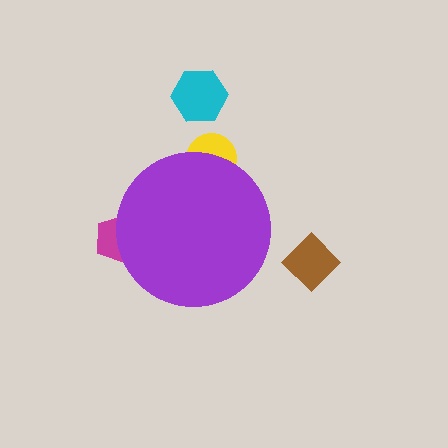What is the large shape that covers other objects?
A purple circle.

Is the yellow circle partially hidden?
Yes, the yellow circle is partially hidden behind the purple circle.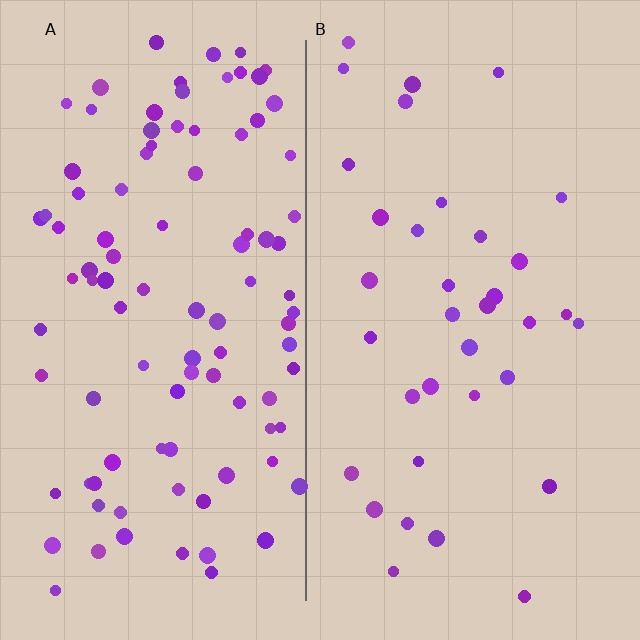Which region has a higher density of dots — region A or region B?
A (the left).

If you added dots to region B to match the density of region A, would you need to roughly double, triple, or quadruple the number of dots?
Approximately triple.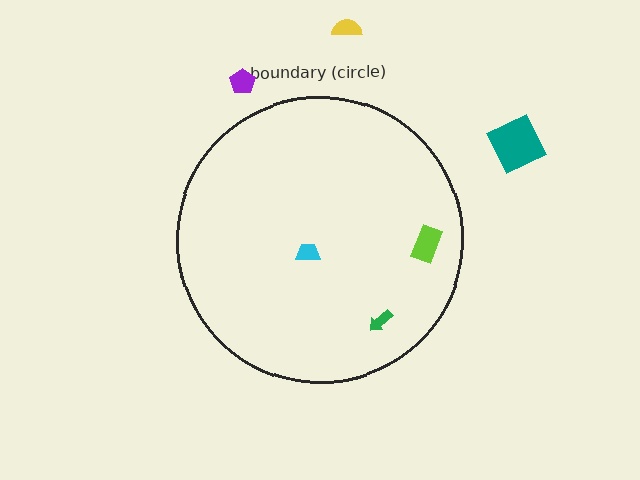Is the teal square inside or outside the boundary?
Outside.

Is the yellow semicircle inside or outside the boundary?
Outside.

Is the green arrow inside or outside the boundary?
Inside.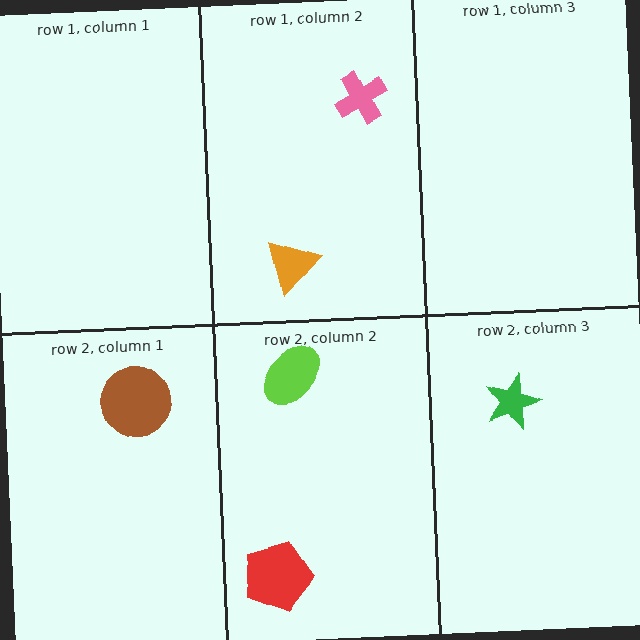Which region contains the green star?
The row 2, column 3 region.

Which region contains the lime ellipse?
The row 2, column 2 region.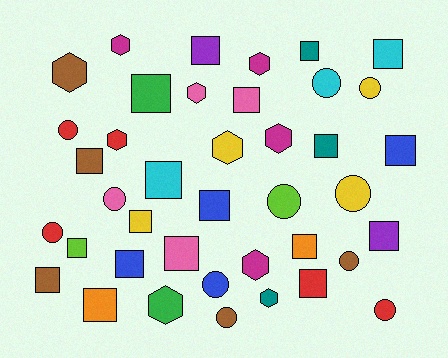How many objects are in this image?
There are 40 objects.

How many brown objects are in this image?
There are 5 brown objects.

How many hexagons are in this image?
There are 10 hexagons.